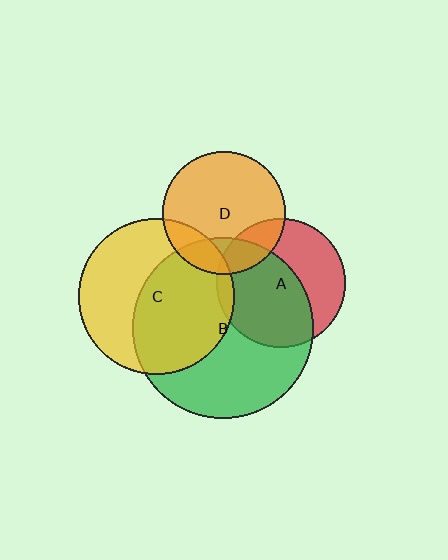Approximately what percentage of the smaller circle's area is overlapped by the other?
Approximately 5%.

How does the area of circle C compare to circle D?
Approximately 1.6 times.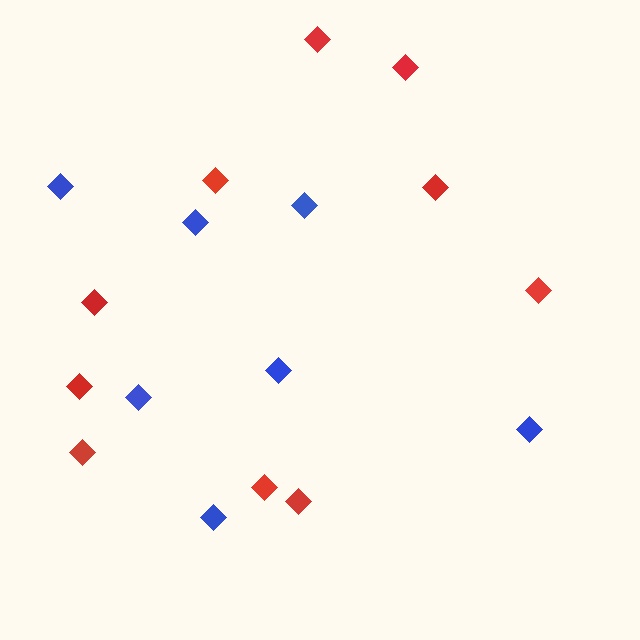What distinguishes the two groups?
There are 2 groups: one group of blue diamonds (7) and one group of red diamonds (10).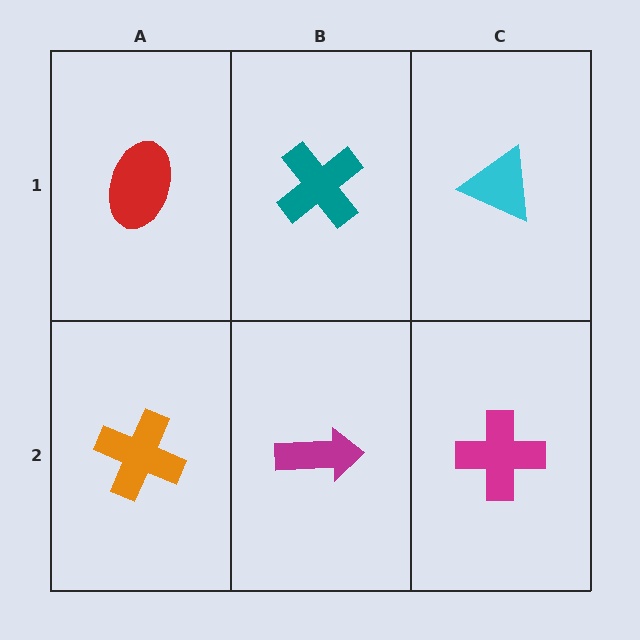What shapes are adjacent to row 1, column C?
A magenta cross (row 2, column C), a teal cross (row 1, column B).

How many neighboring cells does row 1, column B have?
3.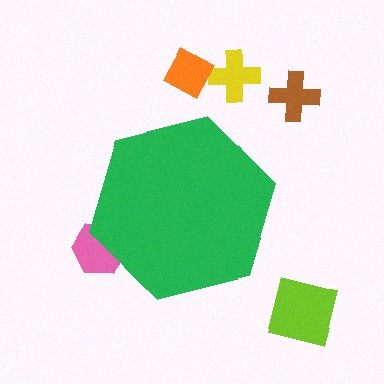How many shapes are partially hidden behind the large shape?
1 shape is partially hidden.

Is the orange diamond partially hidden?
No, the orange diamond is fully visible.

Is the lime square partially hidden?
No, the lime square is fully visible.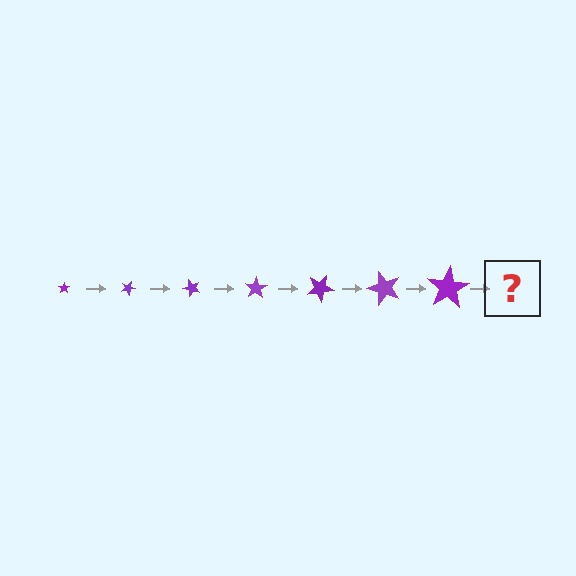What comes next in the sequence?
The next element should be a star, larger than the previous one and rotated 175 degrees from the start.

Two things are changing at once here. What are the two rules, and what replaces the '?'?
The two rules are that the star grows larger each step and it rotates 25 degrees each step. The '?' should be a star, larger than the previous one and rotated 175 degrees from the start.